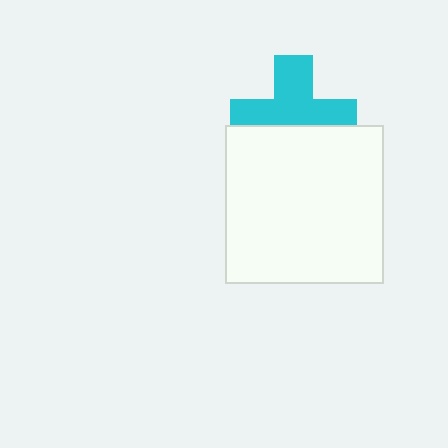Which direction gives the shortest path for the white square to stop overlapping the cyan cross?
Moving down gives the shortest separation.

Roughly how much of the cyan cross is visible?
About half of it is visible (roughly 61%).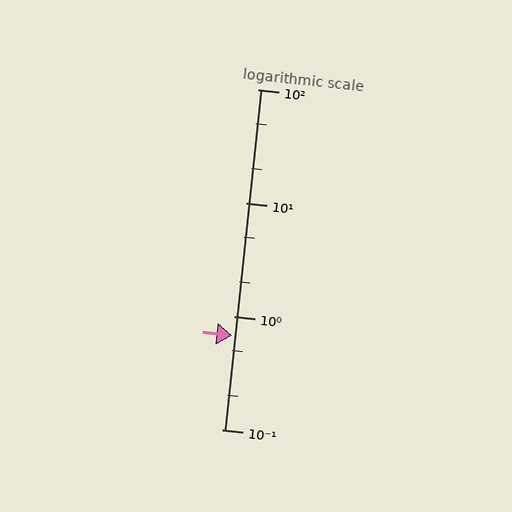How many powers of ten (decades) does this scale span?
The scale spans 3 decades, from 0.1 to 100.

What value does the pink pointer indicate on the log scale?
The pointer indicates approximately 0.68.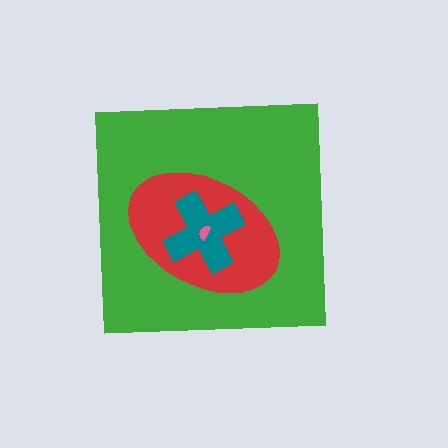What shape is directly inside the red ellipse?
The teal cross.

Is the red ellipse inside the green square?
Yes.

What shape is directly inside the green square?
The red ellipse.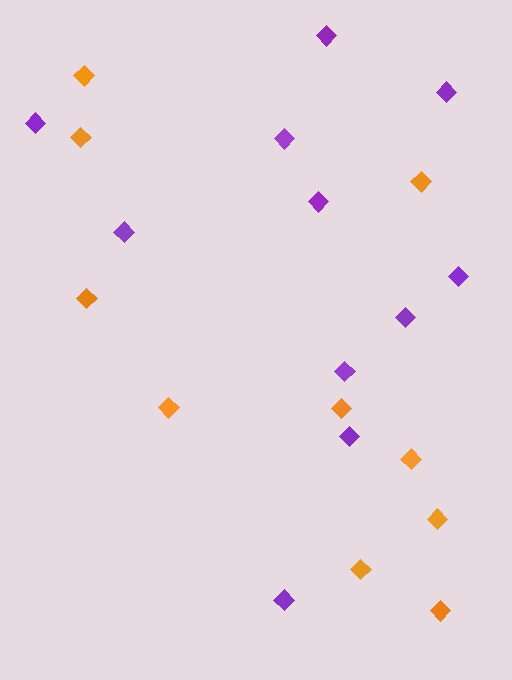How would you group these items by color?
There are 2 groups: one group of purple diamonds (11) and one group of orange diamonds (10).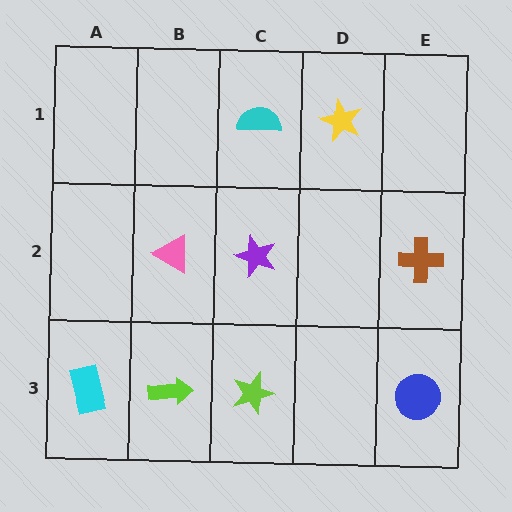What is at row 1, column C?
A cyan semicircle.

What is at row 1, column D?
A yellow star.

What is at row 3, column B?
A lime arrow.